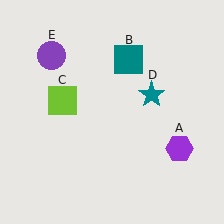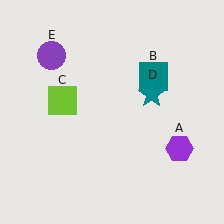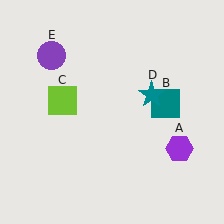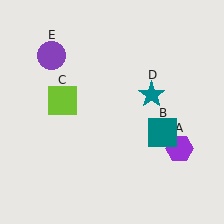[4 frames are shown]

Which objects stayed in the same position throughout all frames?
Purple hexagon (object A) and lime square (object C) and teal star (object D) and purple circle (object E) remained stationary.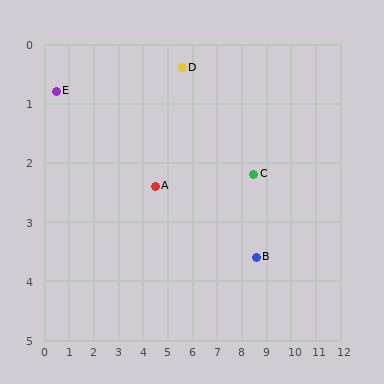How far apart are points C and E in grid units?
Points C and E are about 8.1 grid units apart.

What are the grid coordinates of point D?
Point D is at approximately (5.6, 0.4).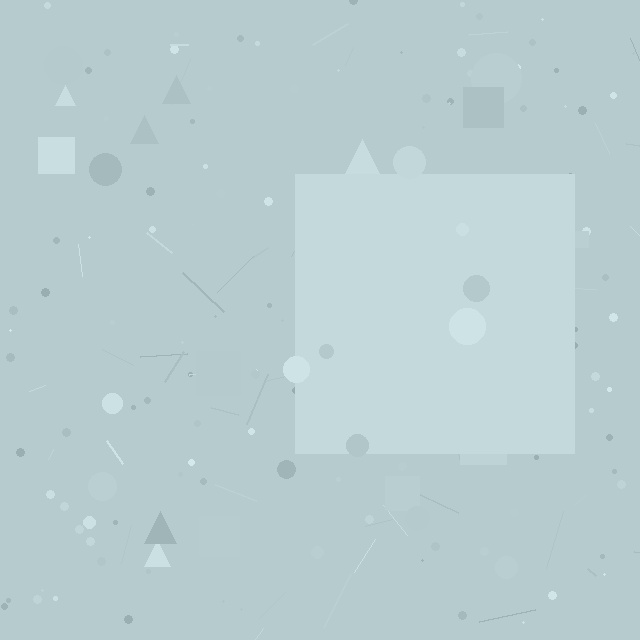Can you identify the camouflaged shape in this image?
The camouflaged shape is a square.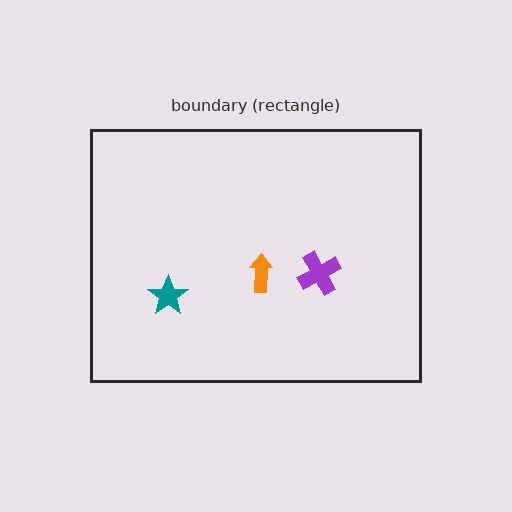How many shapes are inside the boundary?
3 inside, 0 outside.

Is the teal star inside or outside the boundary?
Inside.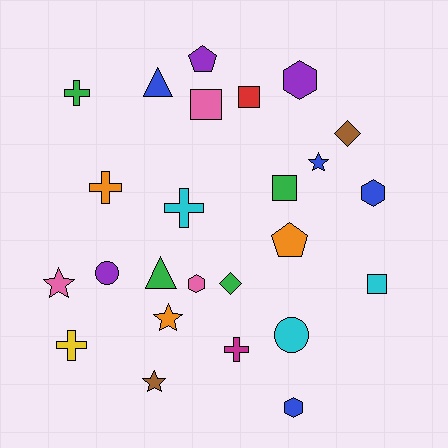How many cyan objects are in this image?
There are 3 cyan objects.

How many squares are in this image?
There are 4 squares.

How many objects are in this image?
There are 25 objects.